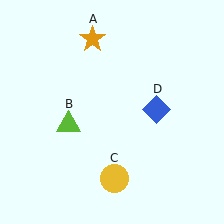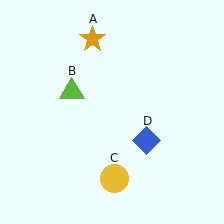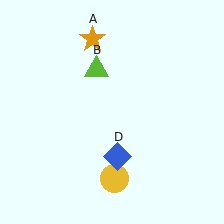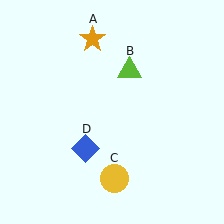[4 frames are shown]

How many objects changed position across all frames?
2 objects changed position: lime triangle (object B), blue diamond (object D).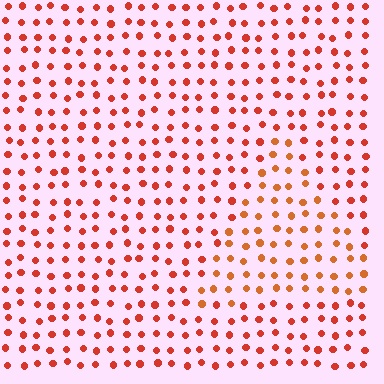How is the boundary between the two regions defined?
The boundary is defined purely by a slight shift in hue (about 20 degrees). Spacing, size, and orientation are identical on both sides.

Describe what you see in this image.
The image is filled with small red elements in a uniform arrangement. A triangle-shaped region is visible where the elements are tinted to a slightly different hue, forming a subtle color boundary.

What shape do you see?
I see a triangle.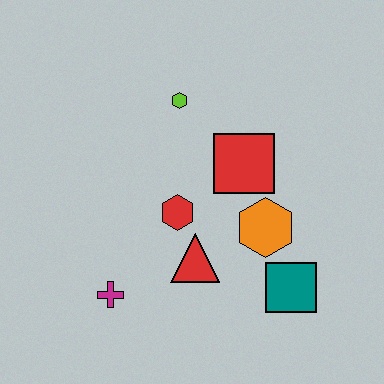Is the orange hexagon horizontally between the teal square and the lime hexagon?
Yes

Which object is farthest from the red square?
The magenta cross is farthest from the red square.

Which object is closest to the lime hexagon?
The red square is closest to the lime hexagon.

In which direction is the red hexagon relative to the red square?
The red hexagon is to the left of the red square.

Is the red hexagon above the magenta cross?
Yes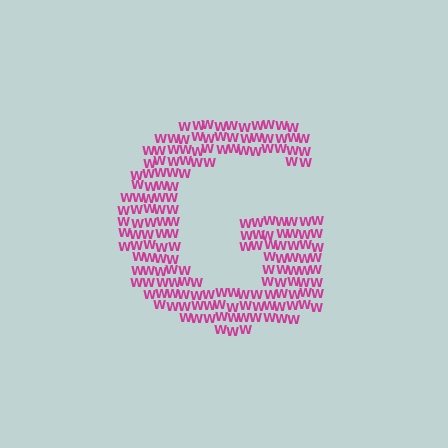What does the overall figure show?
The overall figure shows the letter G.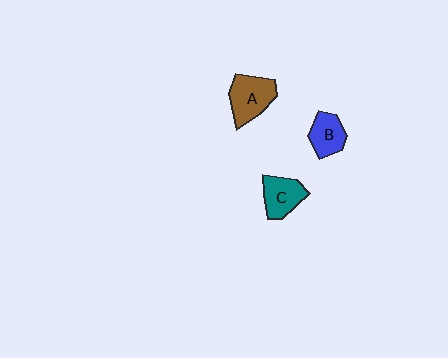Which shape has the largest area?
Shape A (brown).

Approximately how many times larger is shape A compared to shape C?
Approximately 1.2 times.